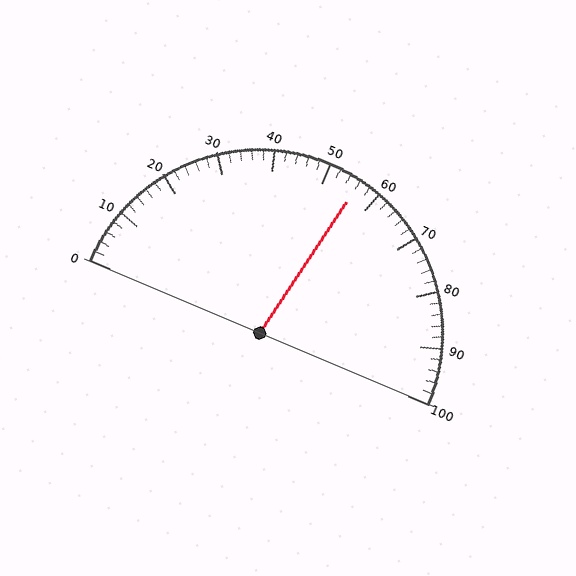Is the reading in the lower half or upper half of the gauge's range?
The reading is in the upper half of the range (0 to 100).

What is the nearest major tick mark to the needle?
The nearest major tick mark is 60.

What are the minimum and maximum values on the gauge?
The gauge ranges from 0 to 100.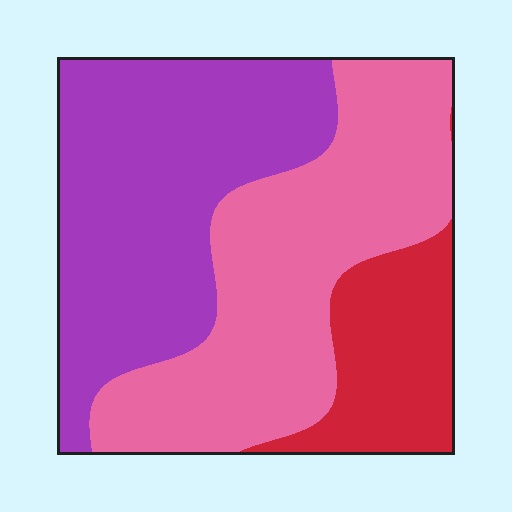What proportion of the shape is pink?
Pink takes up about two fifths (2/5) of the shape.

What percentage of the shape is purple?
Purple takes up about two fifths (2/5) of the shape.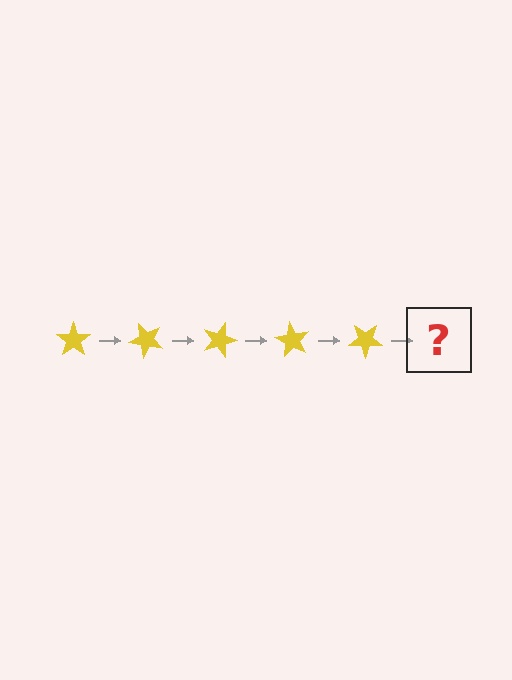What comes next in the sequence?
The next element should be a yellow star rotated 225 degrees.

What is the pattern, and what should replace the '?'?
The pattern is that the star rotates 45 degrees each step. The '?' should be a yellow star rotated 225 degrees.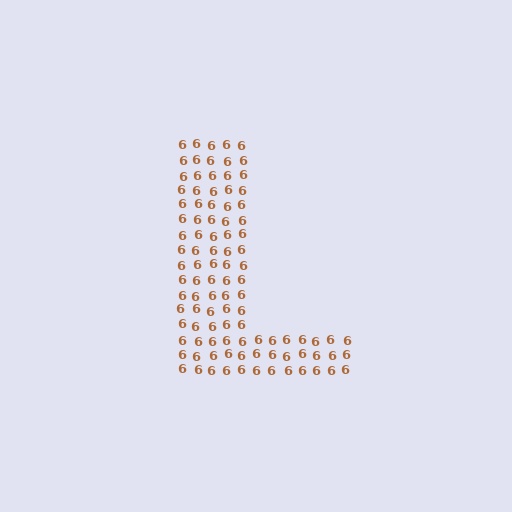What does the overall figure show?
The overall figure shows the letter L.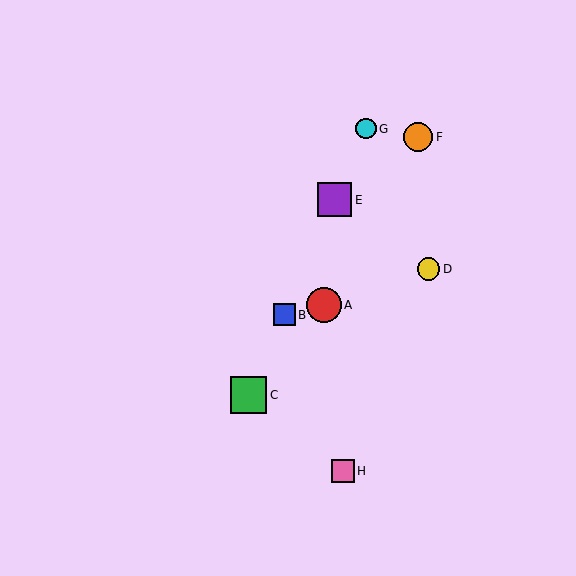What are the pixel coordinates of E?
Object E is at (335, 200).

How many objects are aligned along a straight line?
4 objects (B, C, E, G) are aligned along a straight line.